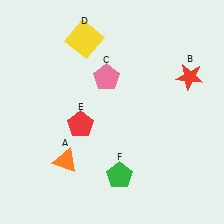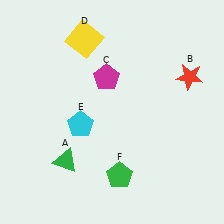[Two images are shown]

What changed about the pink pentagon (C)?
In Image 1, C is pink. In Image 2, it changed to magenta.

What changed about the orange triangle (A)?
In Image 1, A is orange. In Image 2, it changed to green.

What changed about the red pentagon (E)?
In Image 1, E is red. In Image 2, it changed to cyan.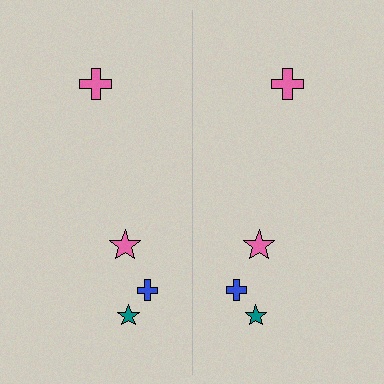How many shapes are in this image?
There are 8 shapes in this image.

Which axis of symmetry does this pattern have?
The pattern has a vertical axis of symmetry running through the center of the image.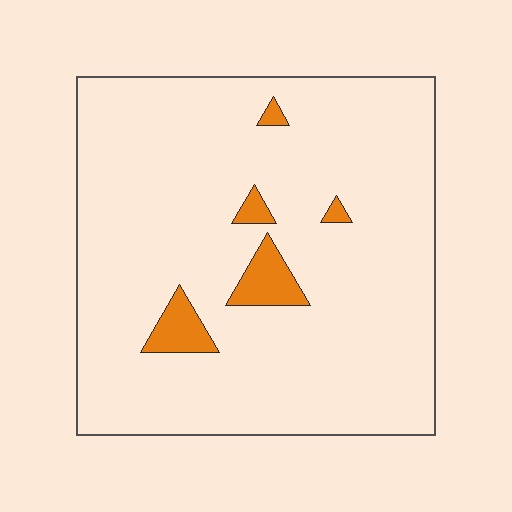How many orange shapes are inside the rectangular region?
5.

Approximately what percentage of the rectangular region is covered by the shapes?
Approximately 5%.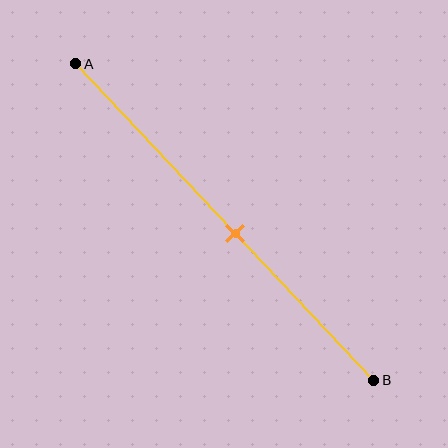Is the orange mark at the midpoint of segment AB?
No, the mark is at about 55% from A, not at the 50% midpoint.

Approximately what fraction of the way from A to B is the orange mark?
The orange mark is approximately 55% of the way from A to B.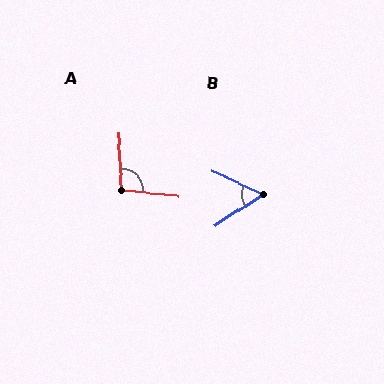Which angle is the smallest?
B, at approximately 58 degrees.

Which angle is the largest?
A, at approximately 98 degrees.